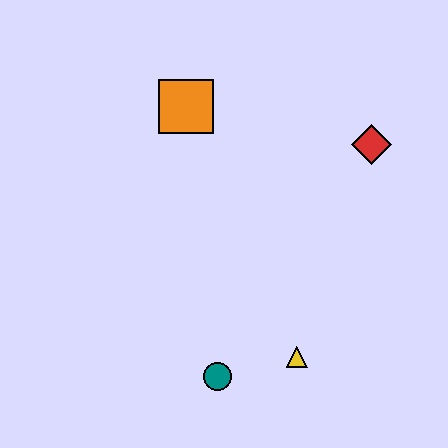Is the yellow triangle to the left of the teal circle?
No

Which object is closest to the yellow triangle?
The teal circle is closest to the yellow triangle.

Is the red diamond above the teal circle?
Yes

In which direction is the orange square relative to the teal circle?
The orange square is above the teal circle.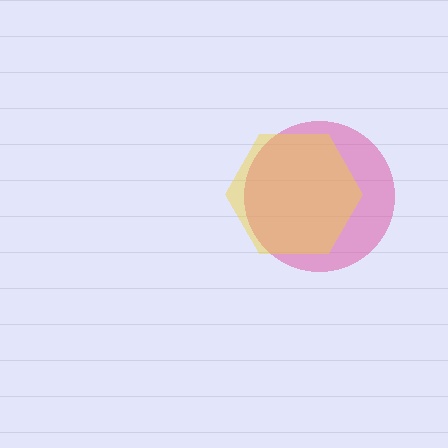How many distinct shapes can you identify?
There are 2 distinct shapes: a pink circle, a yellow hexagon.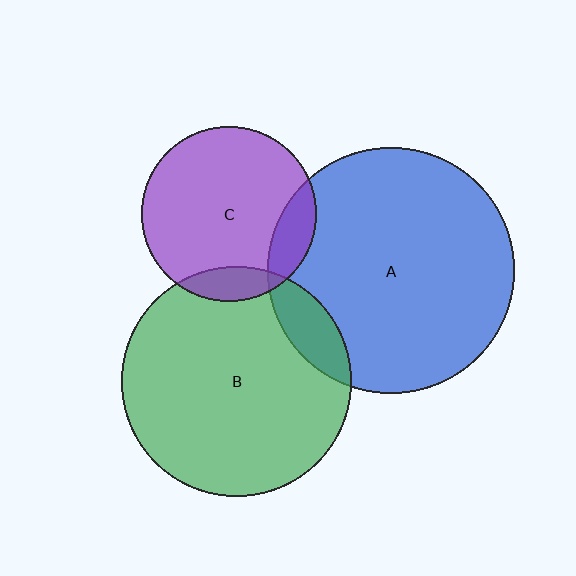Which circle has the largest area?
Circle A (blue).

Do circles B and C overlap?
Yes.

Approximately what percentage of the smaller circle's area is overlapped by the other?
Approximately 10%.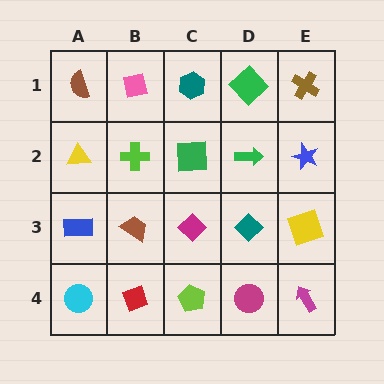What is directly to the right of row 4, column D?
A magenta arrow.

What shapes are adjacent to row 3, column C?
A green square (row 2, column C), a lime pentagon (row 4, column C), a brown trapezoid (row 3, column B), a teal diamond (row 3, column D).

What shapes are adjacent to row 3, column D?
A green arrow (row 2, column D), a magenta circle (row 4, column D), a magenta diamond (row 3, column C), a yellow square (row 3, column E).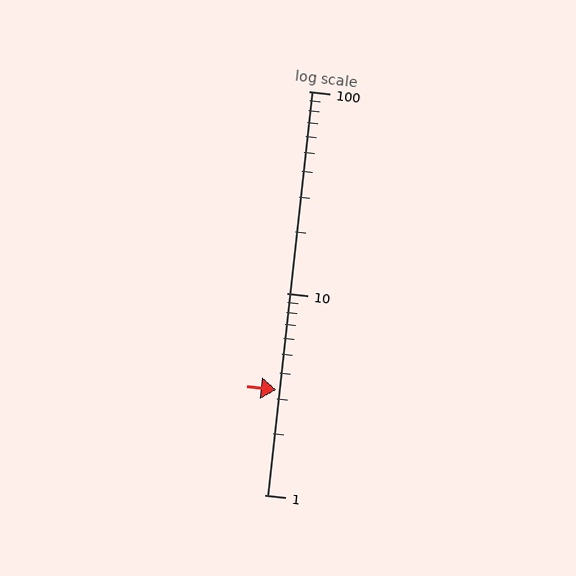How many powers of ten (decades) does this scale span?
The scale spans 2 decades, from 1 to 100.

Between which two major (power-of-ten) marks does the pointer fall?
The pointer is between 1 and 10.